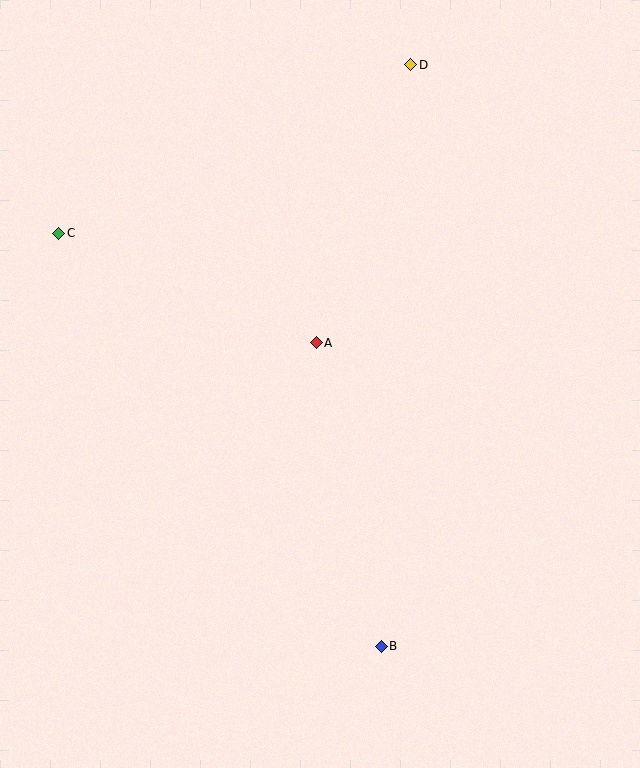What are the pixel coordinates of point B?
Point B is at (381, 646).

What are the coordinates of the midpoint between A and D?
The midpoint between A and D is at (364, 204).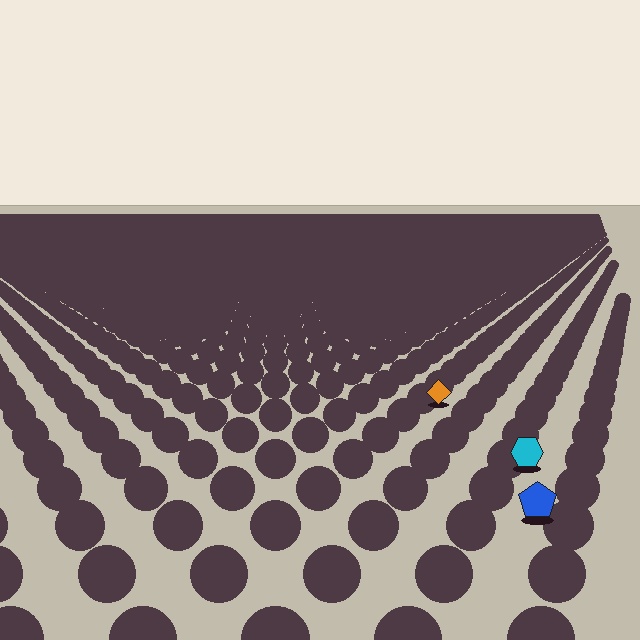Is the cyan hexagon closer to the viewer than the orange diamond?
Yes. The cyan hexagon is closer — you can tell from the texture gradient: the ground texture is coarser near it.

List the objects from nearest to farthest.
From nearest to farthest: the blue pentagon, the cyan hexagon, the orange diamond.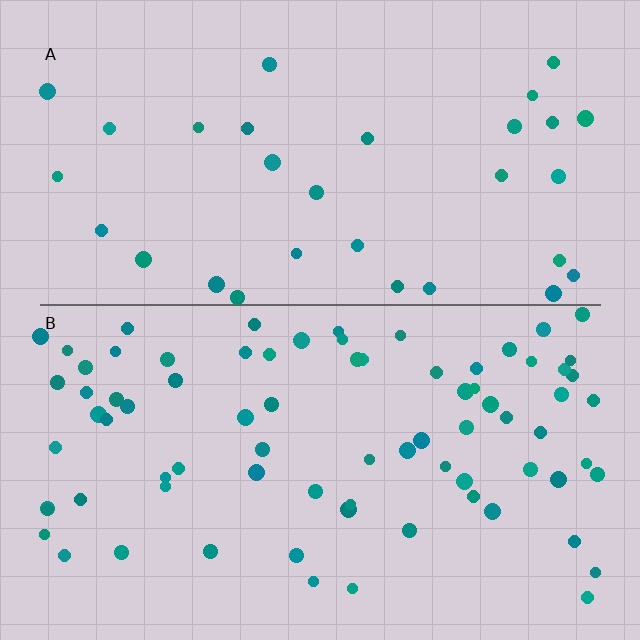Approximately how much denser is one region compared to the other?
Approximately 2.5× — region B over region A.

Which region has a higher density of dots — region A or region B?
B (the bottom).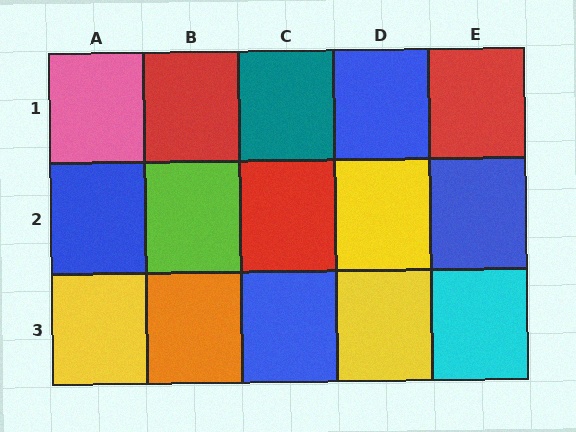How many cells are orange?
1 cell is orange.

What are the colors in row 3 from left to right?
Yellow, orange, blue, yellow, cyan.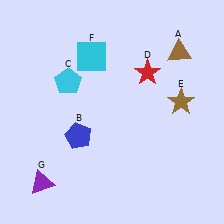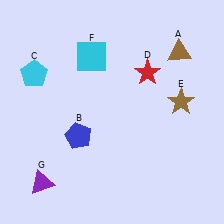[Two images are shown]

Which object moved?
The cyan pentagon (C) moved left.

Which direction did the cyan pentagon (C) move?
The cyan pentagon (C) moved left.